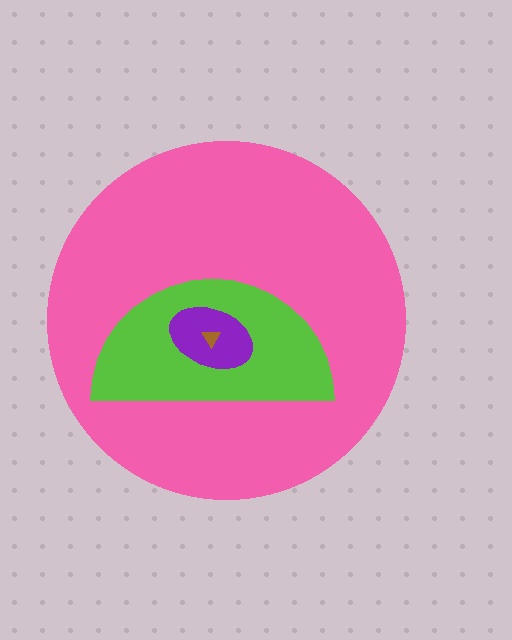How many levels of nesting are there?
4.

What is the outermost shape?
The pink circle.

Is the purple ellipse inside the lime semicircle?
Yes.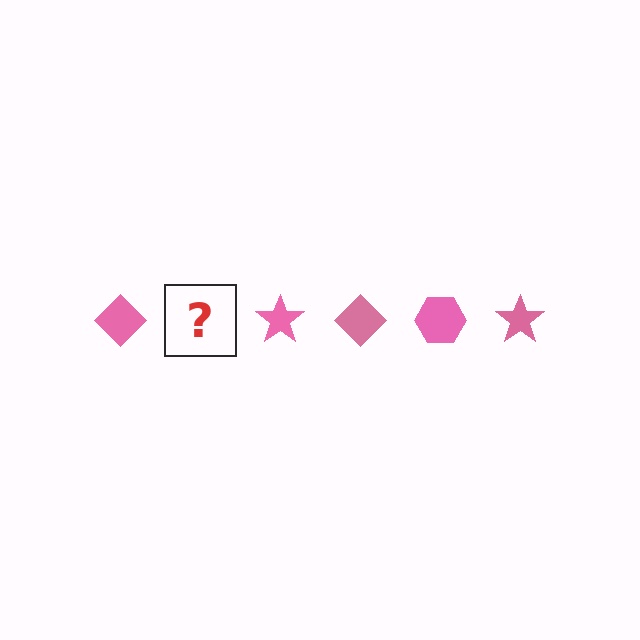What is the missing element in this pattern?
The missing element is a pink hexagon.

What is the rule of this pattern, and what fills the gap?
The rule is that the pattern cycles through diamond, hexagon, star shapes in pink. The gap should be filled with a pink hexagon.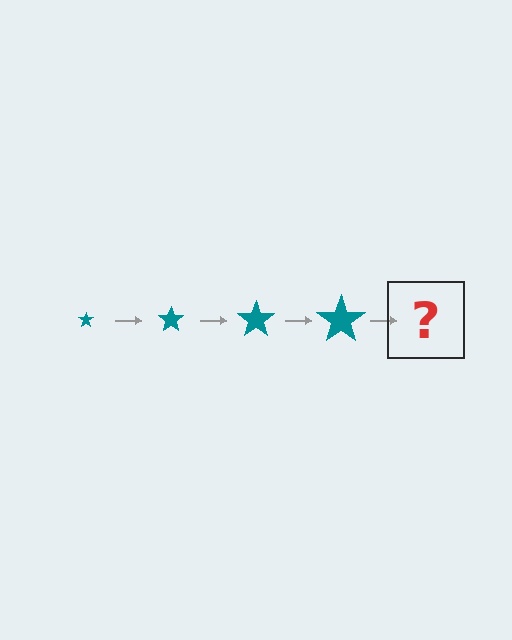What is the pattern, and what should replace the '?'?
The pattern is that the star gets progressively larger each step. The '?' should be a teal star, larger than the previous one.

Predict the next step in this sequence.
The next step is a teal star, larger than the previous one.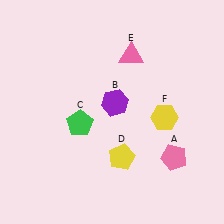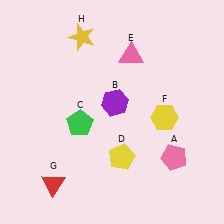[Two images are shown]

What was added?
A red triangle (G), a yellow star (H) were added in Image 2.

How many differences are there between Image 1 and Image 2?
There are 2 differences between the two images.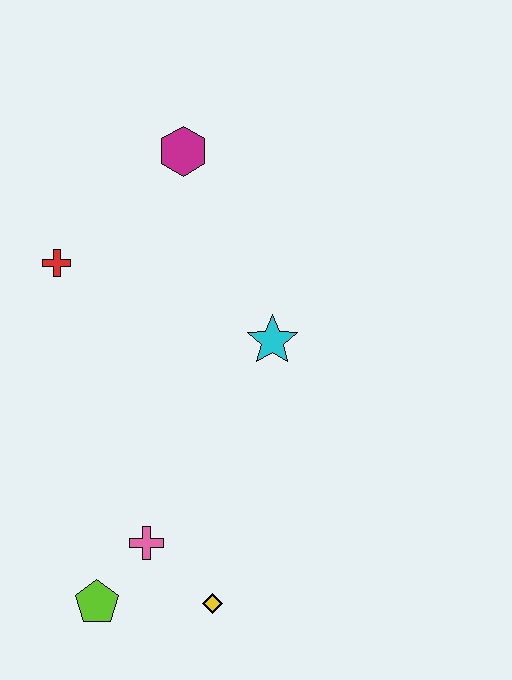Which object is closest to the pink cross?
The lime pentagon is closest to the pink cross.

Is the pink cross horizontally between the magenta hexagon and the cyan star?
No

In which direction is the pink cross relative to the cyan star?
The pink cross is below the cyan star.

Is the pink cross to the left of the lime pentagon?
No